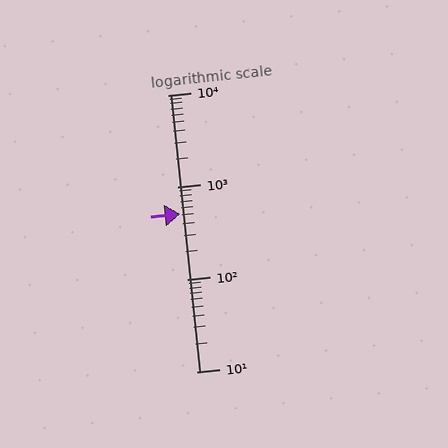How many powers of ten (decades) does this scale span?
The scale spans 3 decades, from 10 to 10000.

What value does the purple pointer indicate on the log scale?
The pointer indicates approximately 510.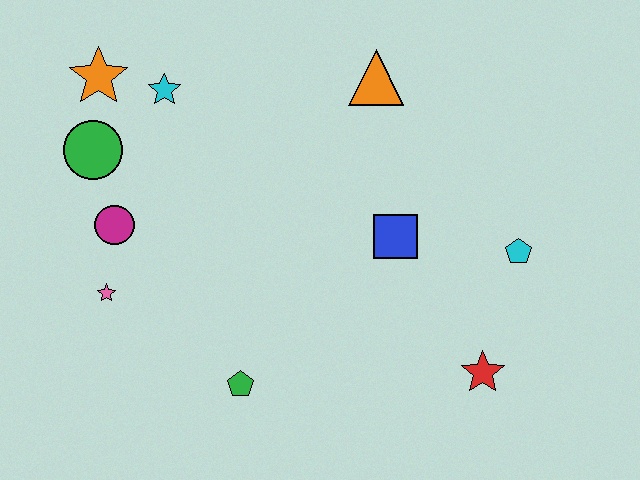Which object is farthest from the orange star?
The red star is farthest from the orange star.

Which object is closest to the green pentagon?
The pink star is closest to the green pentagon.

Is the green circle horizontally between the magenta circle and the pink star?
No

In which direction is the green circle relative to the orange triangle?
The green circle is to the left of the orange triangle.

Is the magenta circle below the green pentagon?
No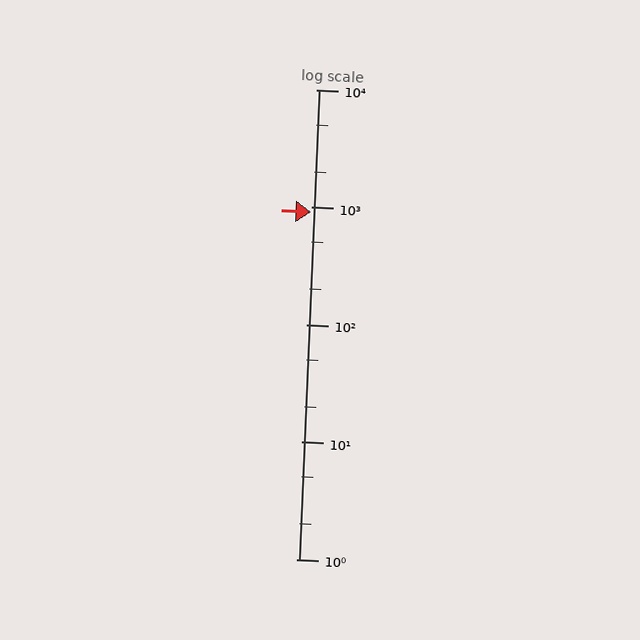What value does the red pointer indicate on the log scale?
The pointer indicates approximately 910.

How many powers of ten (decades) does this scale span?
The scale spans 4 decades, from 1 to 10000.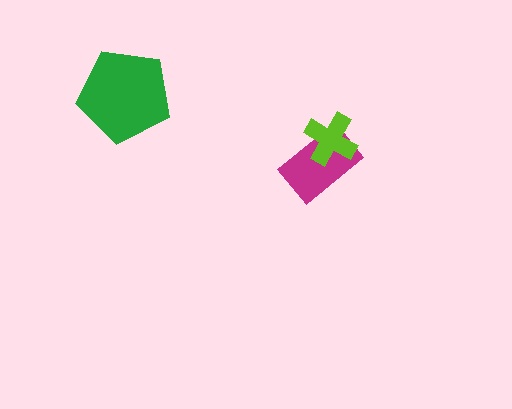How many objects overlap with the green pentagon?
0 objects overlap with the green pentagon.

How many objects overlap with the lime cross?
1 object overlaps with the lime cross.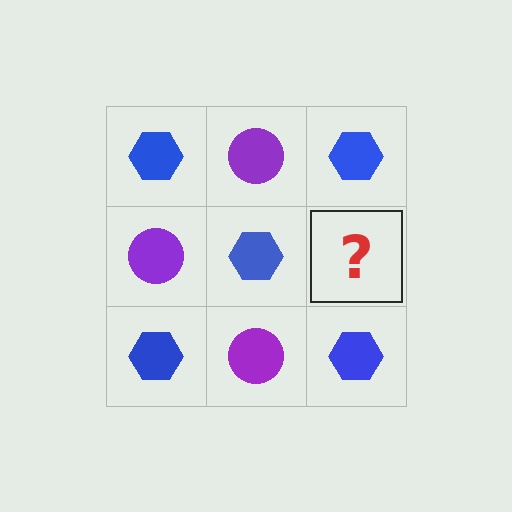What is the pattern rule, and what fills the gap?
The rule is that it alternates blue hexagon and purple circle in a checkerboard pattern. The gap should be filled with a purple circle.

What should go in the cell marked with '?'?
The missing cell should contain a purple circle.